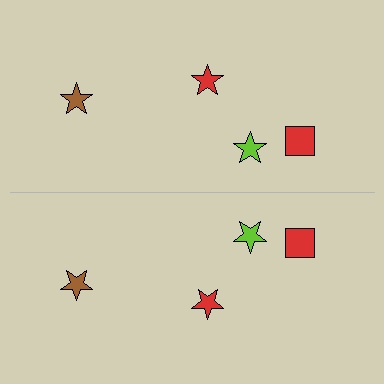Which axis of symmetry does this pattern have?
The pattern has a horizontal axis of symmetry running through the center of the image.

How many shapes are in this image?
There are 8 shapes in this image.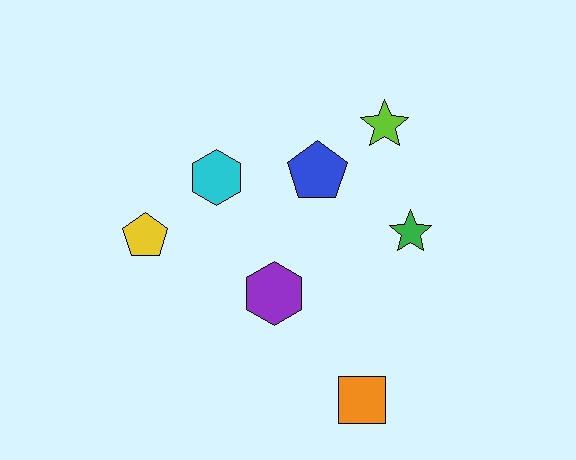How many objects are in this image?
There are 7 objects.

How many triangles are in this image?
There are no triangles.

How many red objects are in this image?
There are no red objects.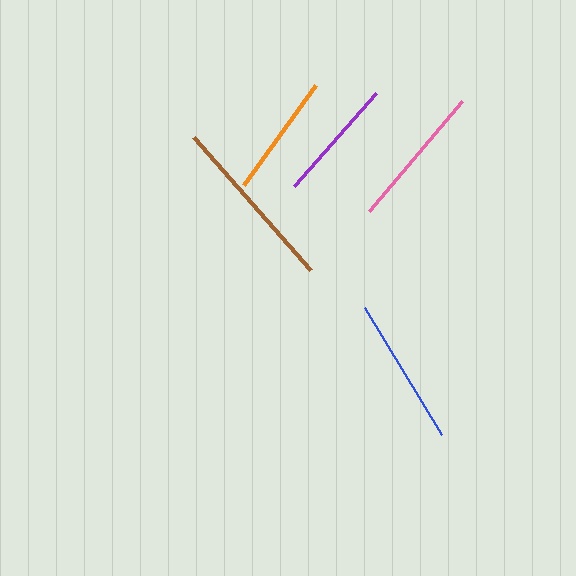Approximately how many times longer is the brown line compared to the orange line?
The brown line is approximately 1.4 times the length of the orange line.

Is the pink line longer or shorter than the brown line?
The brown line is longer than the pink line.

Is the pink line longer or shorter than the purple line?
The pink line is longer than the purple line.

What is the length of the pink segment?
The pink segment is approximately 144 pixels long.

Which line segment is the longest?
The brown line is the longest at approximately 177 pixels.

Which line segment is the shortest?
The orange line is the shortest at approximately 123 pixels.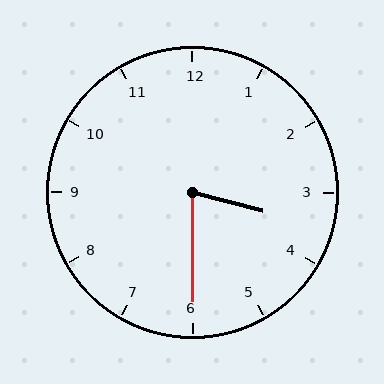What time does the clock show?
3:30.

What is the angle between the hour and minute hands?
Approximately 75 degrees.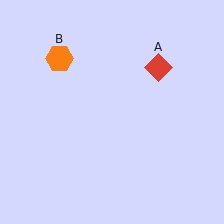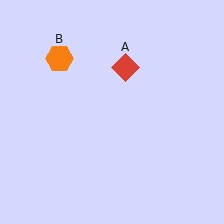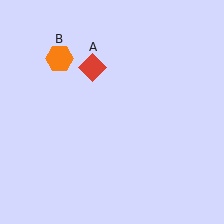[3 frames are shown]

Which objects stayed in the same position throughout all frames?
Orange hexagon (object B) remained stationary.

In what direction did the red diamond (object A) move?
The red diamond (object A) moved left.